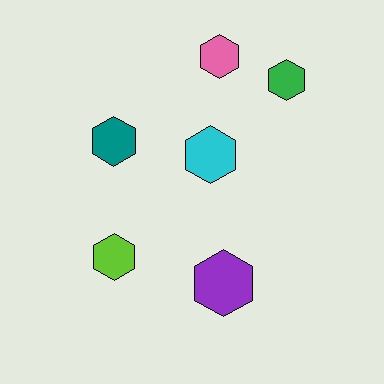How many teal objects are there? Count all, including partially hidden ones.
There is 1 teal object.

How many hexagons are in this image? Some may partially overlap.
There are 6 hexagons.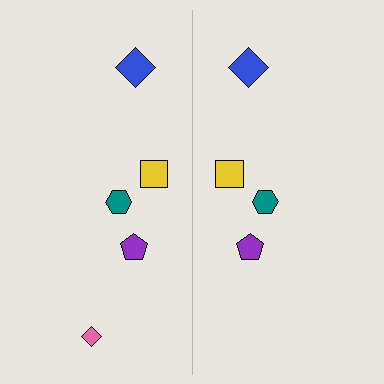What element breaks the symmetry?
A pink diamond is missing from the right side.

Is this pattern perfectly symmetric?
No, the pattern is not perfectly symmetric. A pink diamond is missing from the right side.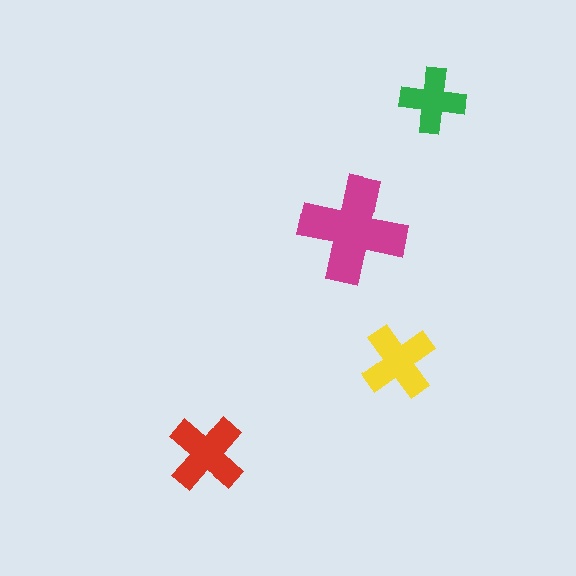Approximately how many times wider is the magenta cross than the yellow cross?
About 1.5 times wider.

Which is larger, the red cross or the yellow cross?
The red one.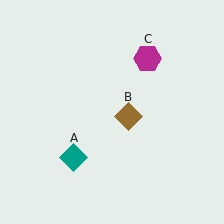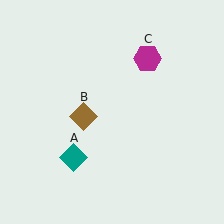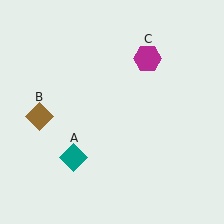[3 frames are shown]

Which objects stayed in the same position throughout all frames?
Teal diamond (object A) and magenta hexagon (object C) remained stationary.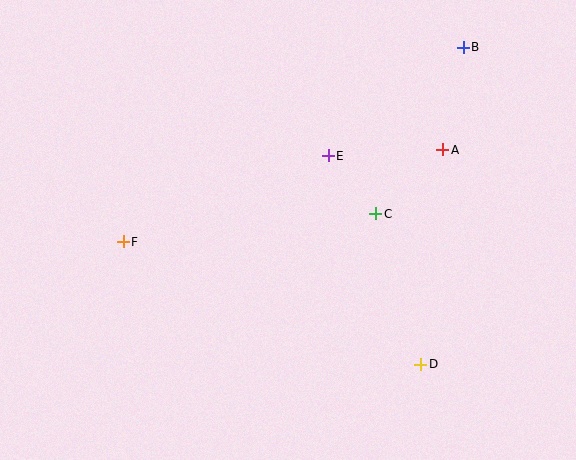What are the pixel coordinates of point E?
Point E is at (328, 156).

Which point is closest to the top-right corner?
Point B is closest to the top-right corner.